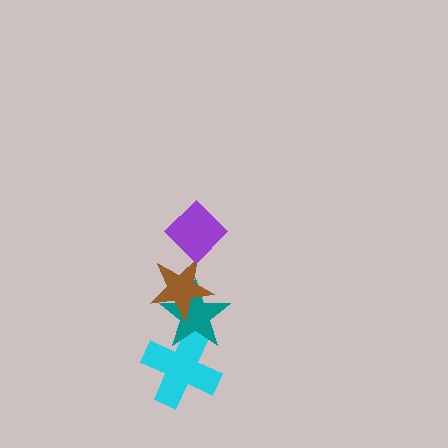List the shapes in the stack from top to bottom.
From top to bottom: the purple diamond, the brown star, the teal star, the cyan cross.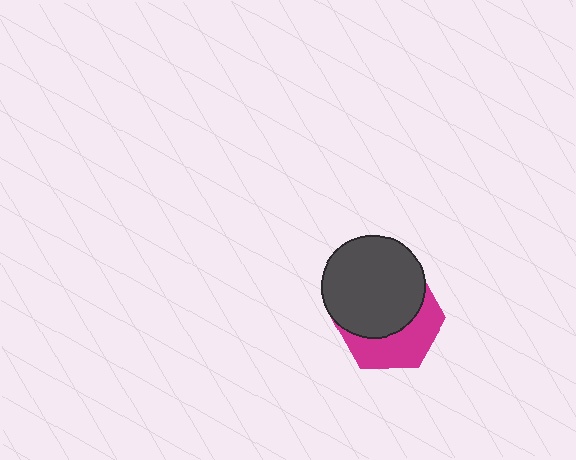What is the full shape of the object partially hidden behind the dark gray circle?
The partially hidden object is a magenta hexagon.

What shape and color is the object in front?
The object in front is a dark gray circle.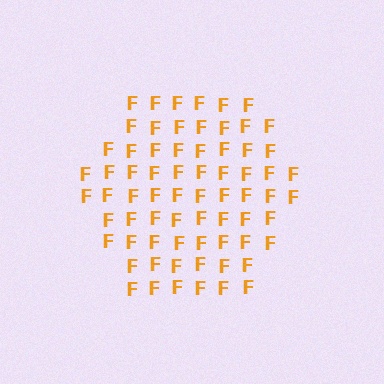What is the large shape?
The large shape is a hexagon.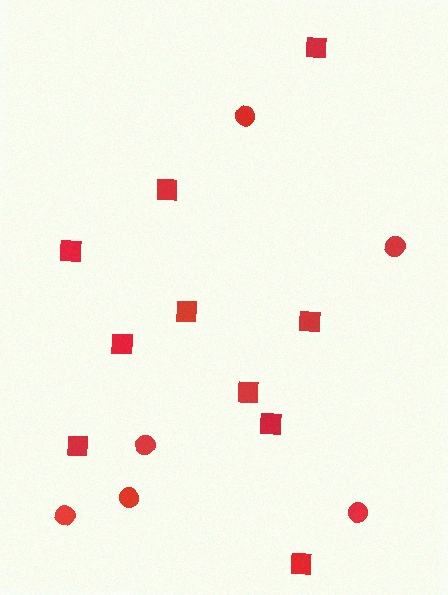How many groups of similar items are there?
There are 2 groups: one group of circles (6) and one group of squares (10).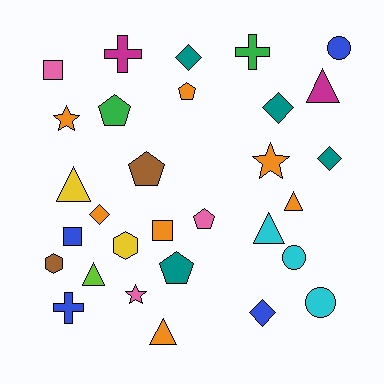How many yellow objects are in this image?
There are 2 yellow objects.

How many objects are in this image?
There are 30 objects.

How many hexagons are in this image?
There are 2 hexagons.